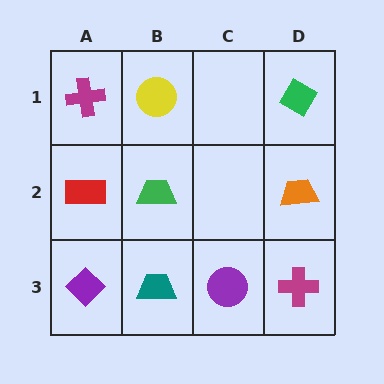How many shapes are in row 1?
3 shapes.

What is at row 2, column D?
An orange trapezoid.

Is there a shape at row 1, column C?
No, that cell is empty.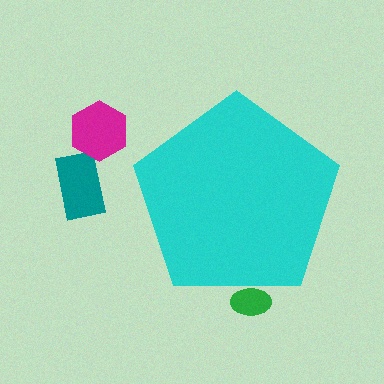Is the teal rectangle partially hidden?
No, the teal rectangle is fully visible.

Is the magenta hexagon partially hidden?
No, the magenta hexagon is fully visible.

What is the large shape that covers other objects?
A cyan pentagon.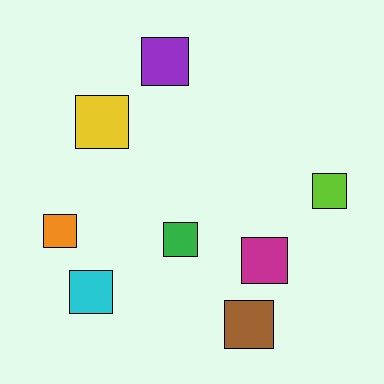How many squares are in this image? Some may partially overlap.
There are 8 squares.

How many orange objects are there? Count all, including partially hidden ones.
There is 1 orange object.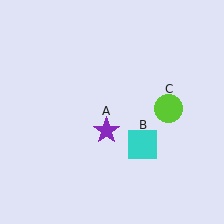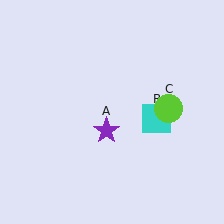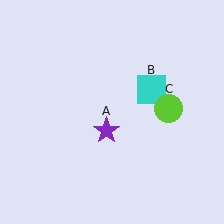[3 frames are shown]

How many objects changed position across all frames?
1 object changed position: cyan square (object B).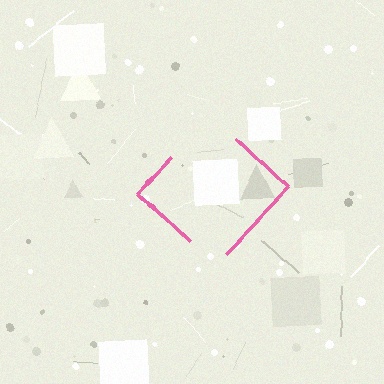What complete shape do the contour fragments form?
The contour fragments form a diamond.